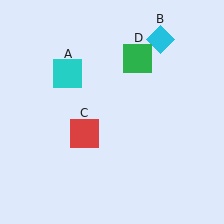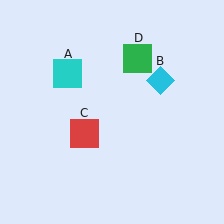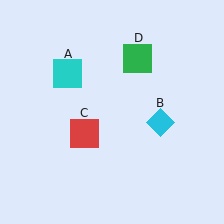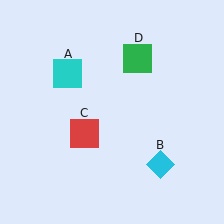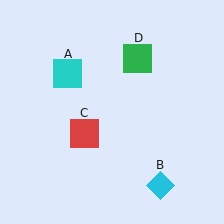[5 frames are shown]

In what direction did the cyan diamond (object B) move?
The cyan diamond (object B) moved down.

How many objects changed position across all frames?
1 object changed position: cyan diamond (object B).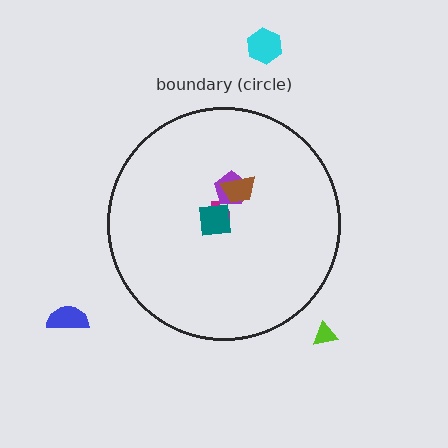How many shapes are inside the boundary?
4 inside, 3 outside.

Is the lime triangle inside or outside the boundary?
Outside.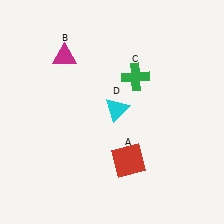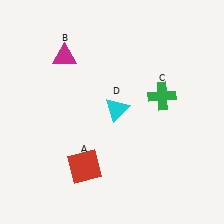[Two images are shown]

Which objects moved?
The objects that moved are: the red square (A), the green cross (C).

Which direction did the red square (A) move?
The red square (A) moved left.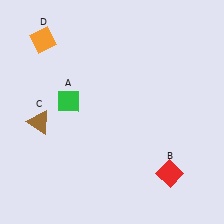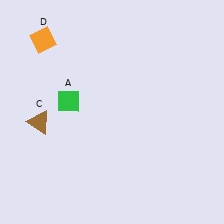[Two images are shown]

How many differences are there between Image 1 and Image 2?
There is 1 difference between the two images.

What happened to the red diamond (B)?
The red diamond (B) was removed in Image 2. It was in the bottom-right area of Image 1.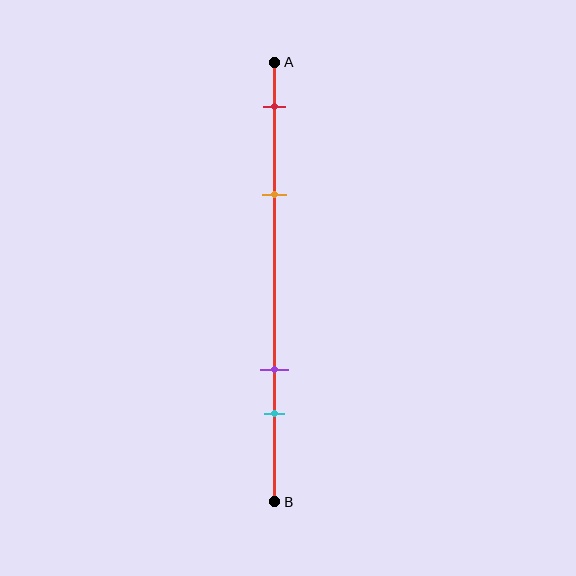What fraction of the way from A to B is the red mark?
The red mark is approximately 10% (0.1) of the way from A to B.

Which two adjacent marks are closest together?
The purple and cyan marks are the closest adjacent pair.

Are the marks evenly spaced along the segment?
No, the marks are not evenly spaced.